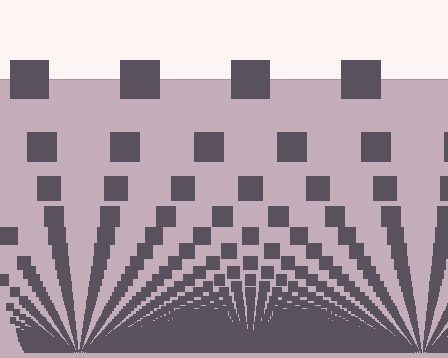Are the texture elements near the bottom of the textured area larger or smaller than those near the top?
Smaller. The gradient is inverted — elements near the bottom are smaller and denser.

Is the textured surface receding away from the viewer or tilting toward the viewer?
The surface appears to tilt toward the viewer. Texture elements get larger and sparser toward the top.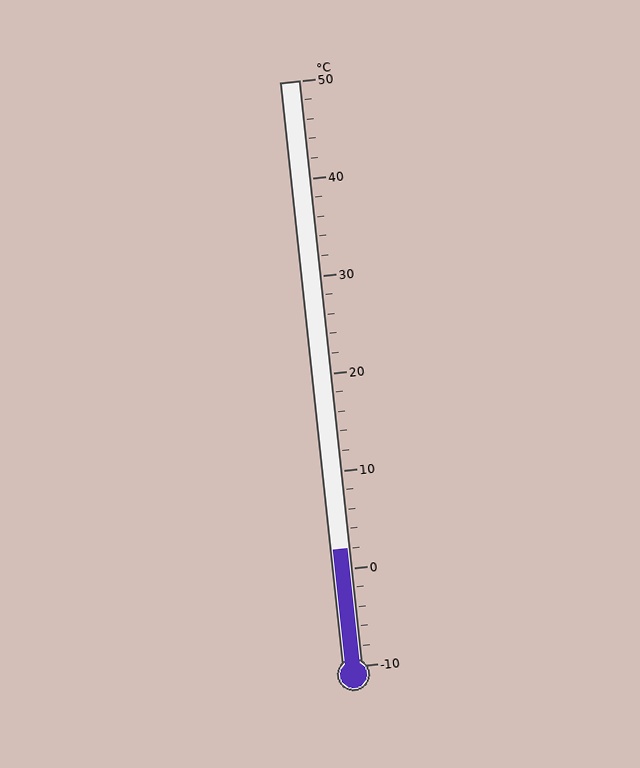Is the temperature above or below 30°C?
The temperature is below 30°C.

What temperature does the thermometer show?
The thermometer shows approximately 2°C.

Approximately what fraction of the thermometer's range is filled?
The thermometer is filled to approximately 20% of its range.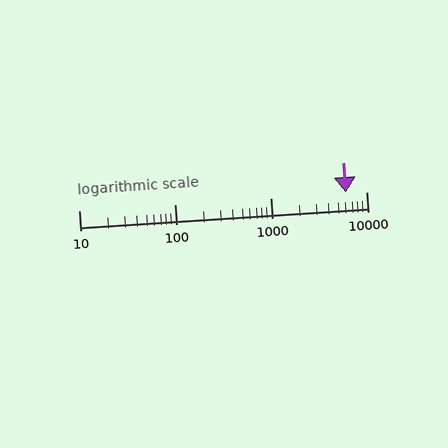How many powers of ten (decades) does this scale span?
The scale spans 3 decades, from 10 to 10000.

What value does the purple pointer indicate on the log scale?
The pointer indicates approximately 6100.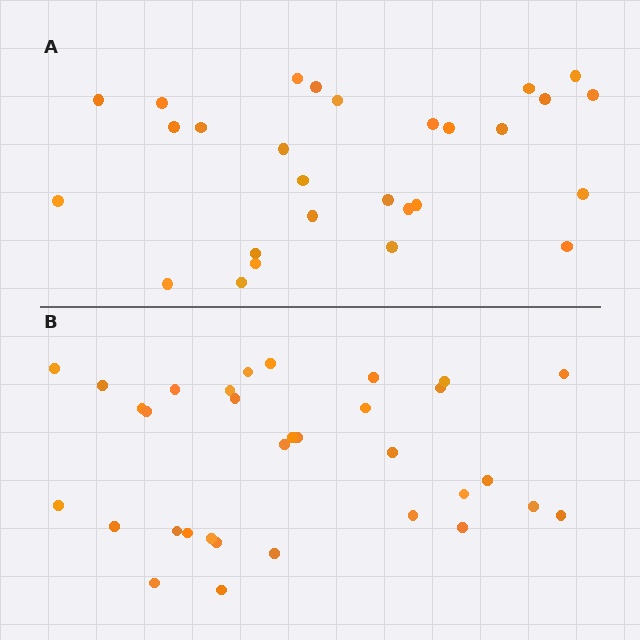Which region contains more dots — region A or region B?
Region B (the bottom region) has more dots.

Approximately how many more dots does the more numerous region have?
Region B has about 5 more dots than region A.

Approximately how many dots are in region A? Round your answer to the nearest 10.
About 30 dots. (The exact count is 28, which rounds to 30.)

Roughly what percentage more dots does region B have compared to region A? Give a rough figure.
About 20% more.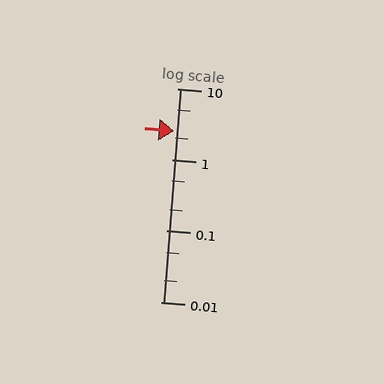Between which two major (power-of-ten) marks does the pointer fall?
The pointer is between 1 and 10.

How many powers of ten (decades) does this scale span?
The scale spans 3 decades, from 0.01 to 10.